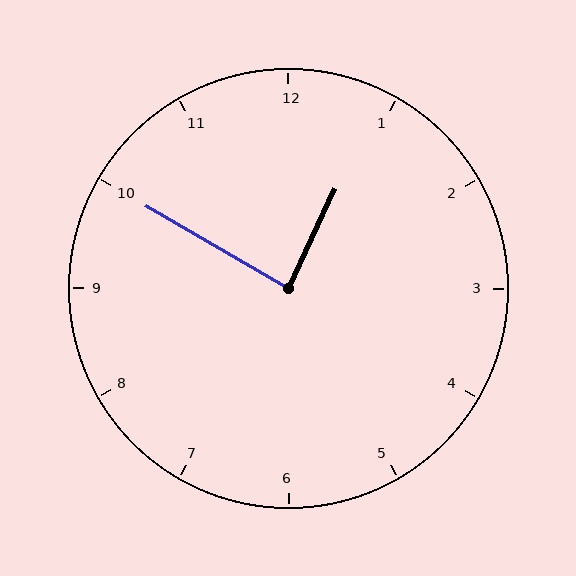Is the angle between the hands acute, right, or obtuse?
It is right.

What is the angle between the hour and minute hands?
Approximately 85 degrees.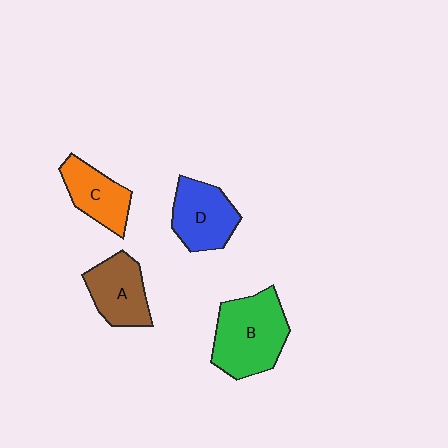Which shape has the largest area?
Shape B (green).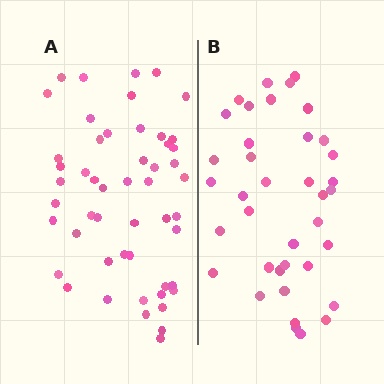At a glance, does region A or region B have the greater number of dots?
Region A (the left region) has more dots.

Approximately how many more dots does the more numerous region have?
Region A has approximately 15 more dots than region B.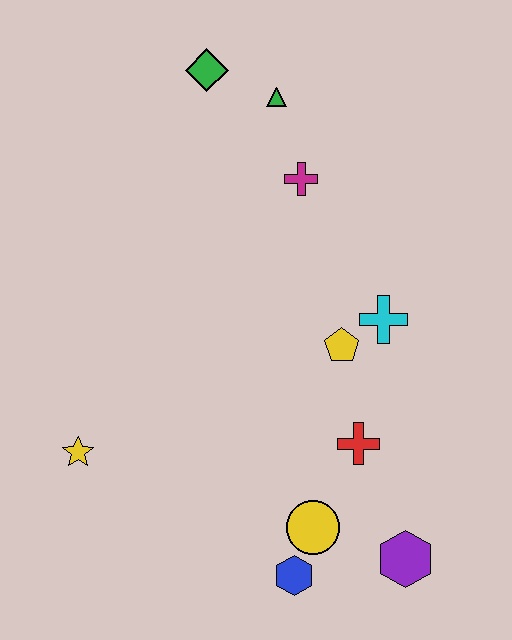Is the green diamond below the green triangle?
No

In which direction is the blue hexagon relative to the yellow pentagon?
The blue hexagon is below the yellow pentagon.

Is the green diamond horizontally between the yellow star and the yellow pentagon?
Yes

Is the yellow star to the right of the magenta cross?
No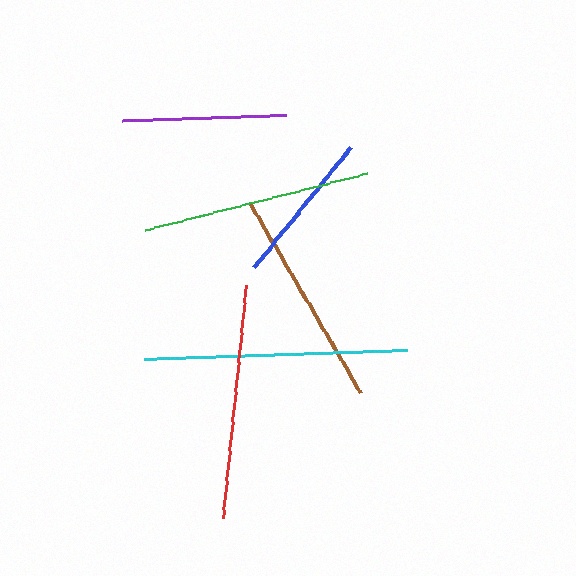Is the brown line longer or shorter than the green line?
The green line is longer than the brown line.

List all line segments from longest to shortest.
From longest to shortest: cyan, red, green, brown, purple, blue.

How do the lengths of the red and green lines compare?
The red and green lines are approximately the same length.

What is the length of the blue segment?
The blue segment is approximately 155 pixels long.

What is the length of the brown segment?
The brown segment is approximately 219 pixels long.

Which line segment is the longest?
The cyan line is the longest at approximately 263 pixels.